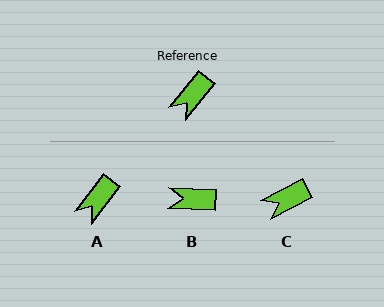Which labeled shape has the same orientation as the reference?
A.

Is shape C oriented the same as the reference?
No, it is off by about 25 degrees.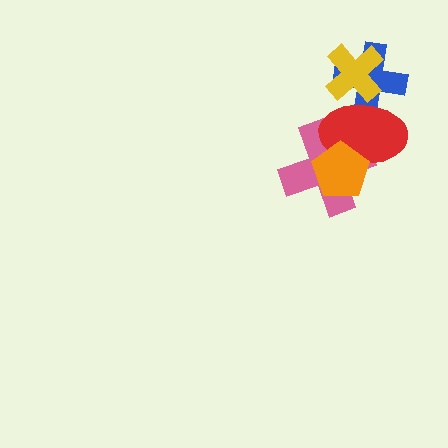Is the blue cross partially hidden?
Yes, it is partially covered by another shape.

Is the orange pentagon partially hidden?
No, no other shape covers it.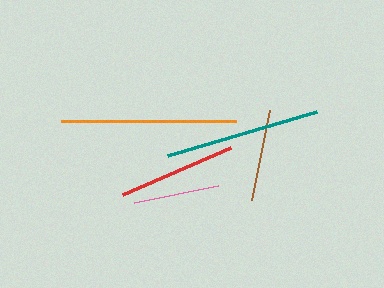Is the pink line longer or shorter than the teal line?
The teal line is longer than the pink line.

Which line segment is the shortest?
The pink line is the shortest at approximately 86 pixels.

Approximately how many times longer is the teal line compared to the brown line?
The teal line is approximately 1.7 times the length of the brown line.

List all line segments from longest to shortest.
From longest to shortest: orange, teal, red, brown, pink.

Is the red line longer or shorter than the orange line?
The orange line is longer than the red line.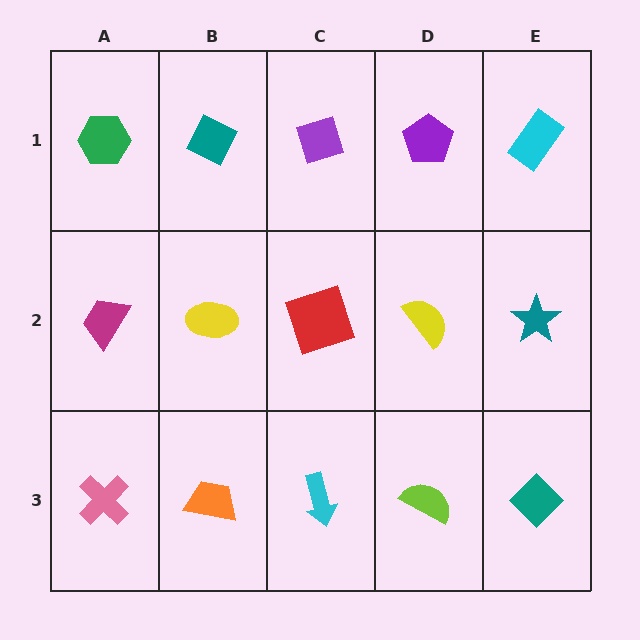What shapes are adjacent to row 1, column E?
A teal star (row 2, column E), a purple pentagon (row 1, column D).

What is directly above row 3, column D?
A yellow semicircle.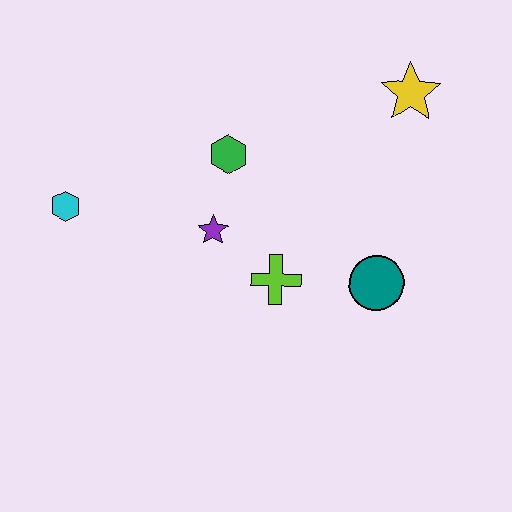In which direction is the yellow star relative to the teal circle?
The yellow star is above the teal circle.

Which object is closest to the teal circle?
The lime cross is closest to the teal circle.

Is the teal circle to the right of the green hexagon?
Yes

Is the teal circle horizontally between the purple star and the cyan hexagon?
No